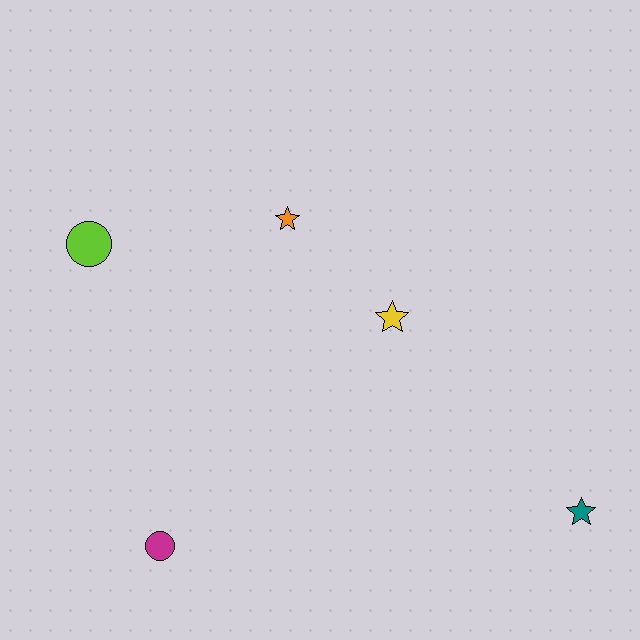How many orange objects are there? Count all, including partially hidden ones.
There is 1 orange object.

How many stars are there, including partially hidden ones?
There are 3 stars.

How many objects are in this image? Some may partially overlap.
There are 5 objects.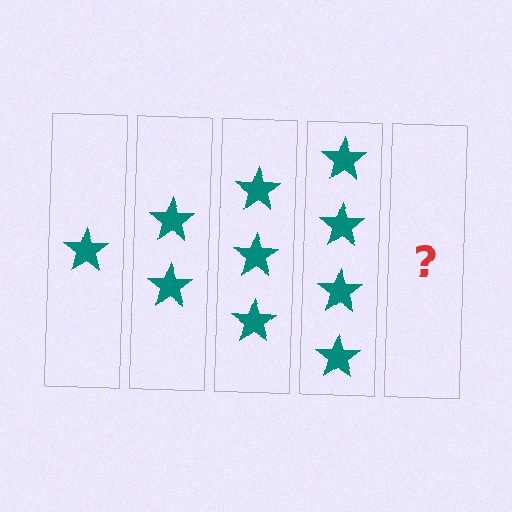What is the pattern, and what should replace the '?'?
The pattern is that each step adds one more star. The '?' should be 5 stars.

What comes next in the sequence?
The next element should be 5 stars.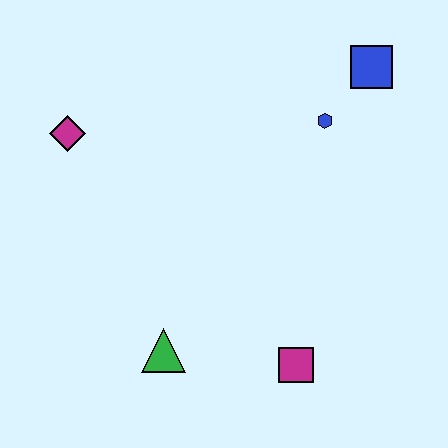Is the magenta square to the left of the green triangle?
No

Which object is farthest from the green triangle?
The blue square is farthest from the green triangle.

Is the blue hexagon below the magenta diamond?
No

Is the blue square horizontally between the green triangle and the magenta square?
No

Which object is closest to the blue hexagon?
The blue square is closest to the blue hexagon.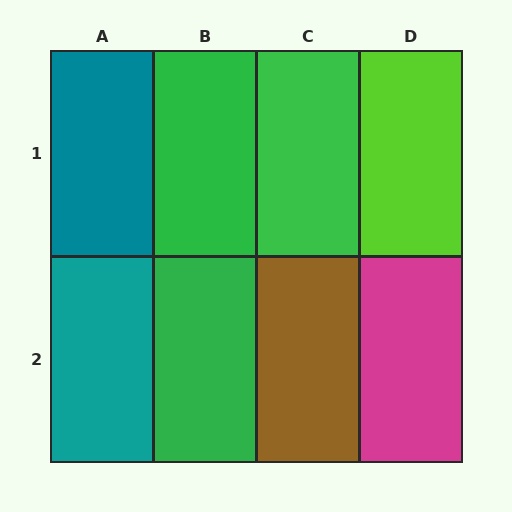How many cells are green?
3 cells are green.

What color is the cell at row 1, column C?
Green.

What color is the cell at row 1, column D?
Lime.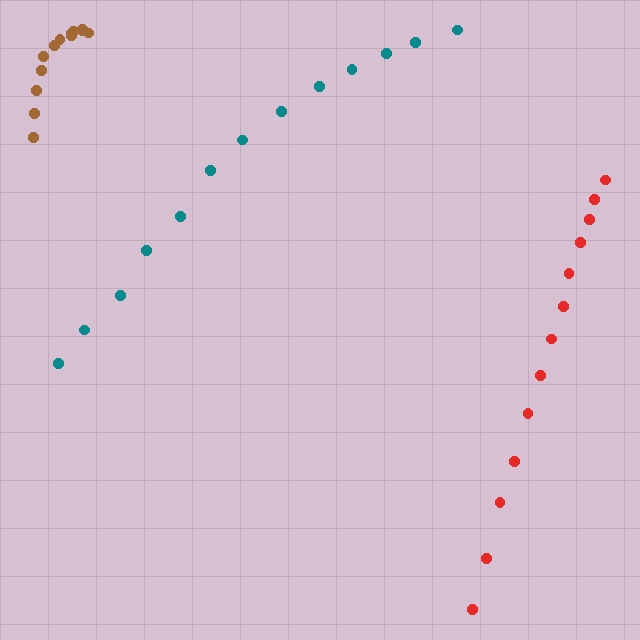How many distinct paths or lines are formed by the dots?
There are 3 distinct paths.